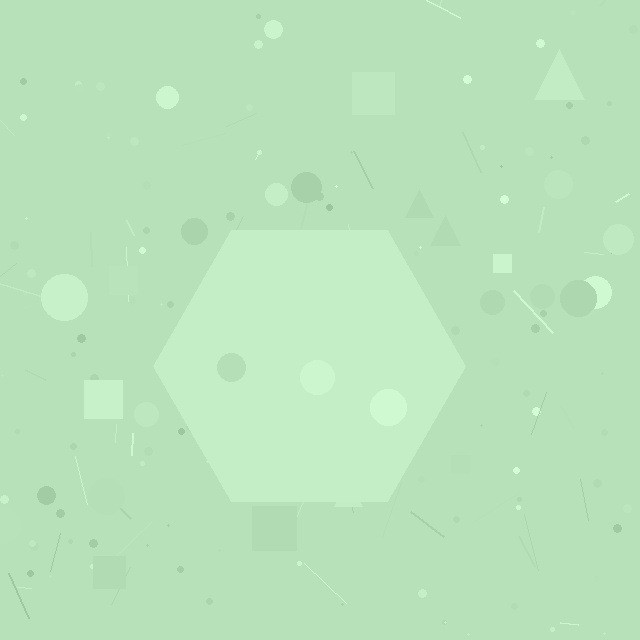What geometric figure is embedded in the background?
A hexagon is embedded in the background.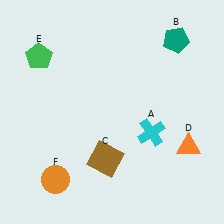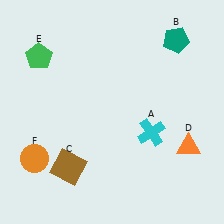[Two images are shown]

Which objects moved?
The objects that moved are: the brown square (C), the orange circle (F).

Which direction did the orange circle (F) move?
The orange circle (F) moved left.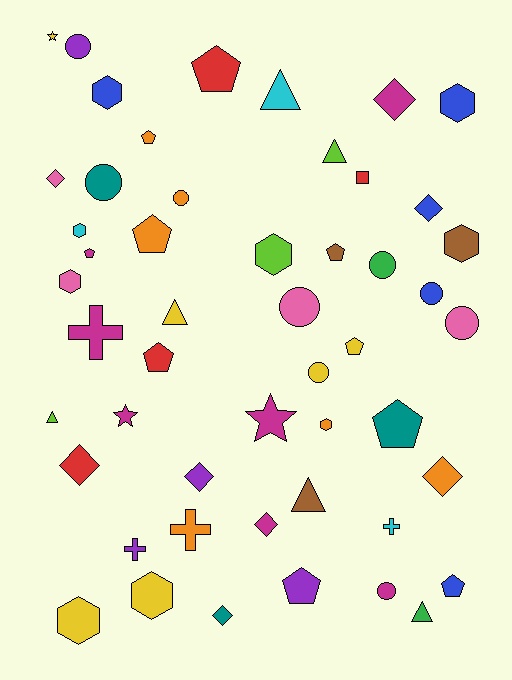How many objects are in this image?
There are 50 objects.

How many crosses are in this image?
There are 4 crosses.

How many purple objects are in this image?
There are 4 purple objects.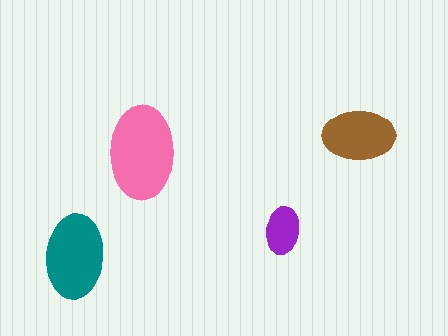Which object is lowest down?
The teal ellipse is bottommost.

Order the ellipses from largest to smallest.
the pink one, the teal one, the brown one, the purple one.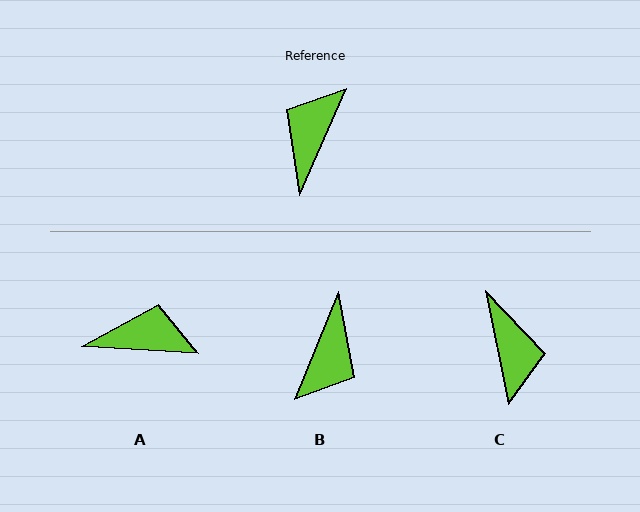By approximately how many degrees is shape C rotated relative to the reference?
Approximately 145 degrees clockwise.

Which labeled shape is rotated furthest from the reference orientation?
B, about 178 degrees away.